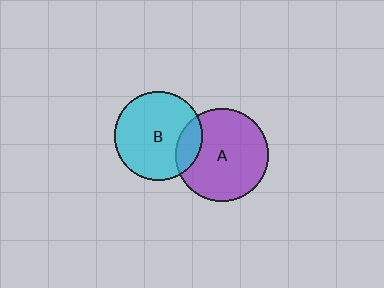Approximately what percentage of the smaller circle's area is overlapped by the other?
Approximately 15%.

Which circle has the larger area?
Circle A (purple).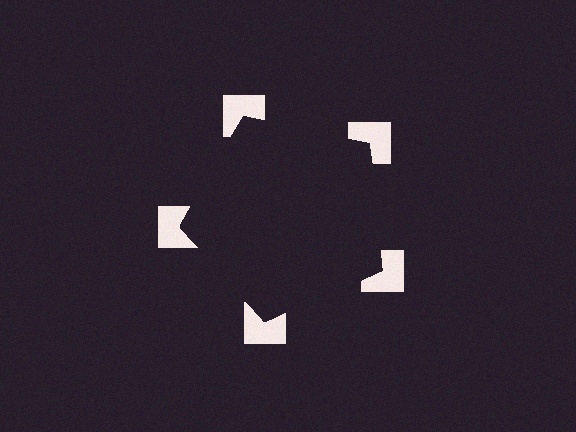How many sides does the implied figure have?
5 sides.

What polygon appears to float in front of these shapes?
An illusory pentagon — its edges are inferred from the aligned wedge cuts in the notched squares, not physically drawn.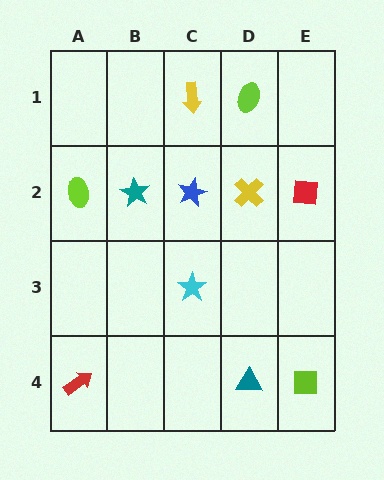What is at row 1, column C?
A yellow arrow.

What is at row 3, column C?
A cyan star.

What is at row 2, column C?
A blue star.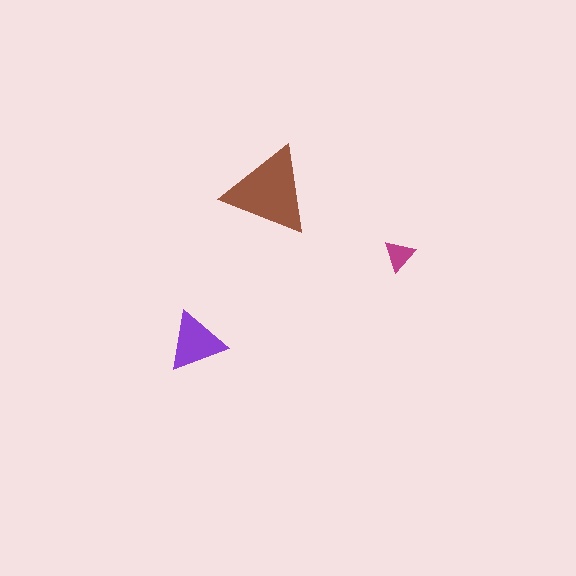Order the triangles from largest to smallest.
the brown one, the purple one, the magenta one.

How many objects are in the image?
There are 3 objects in the image.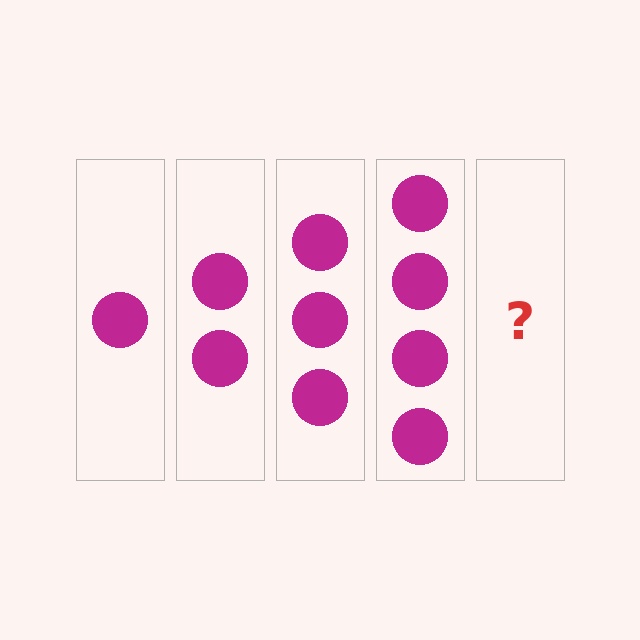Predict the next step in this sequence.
The next step is 5 circles.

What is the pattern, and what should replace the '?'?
The pattern is that each step adds one more circle. The '?' should be 5 circles.